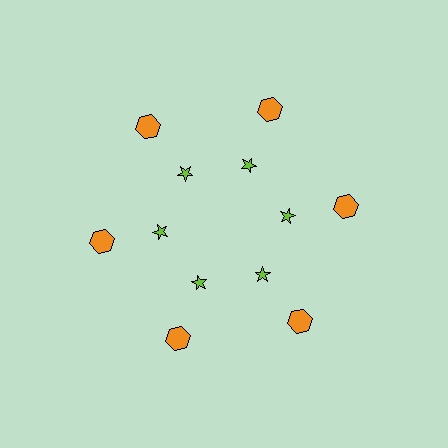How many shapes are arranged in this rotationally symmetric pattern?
There are 18 shapes, arranged in 6 groups of 3.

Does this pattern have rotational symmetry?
Yes, this pattern has 6-fold rotational symmetry. It looks the same after rotating 60 degrees around the center.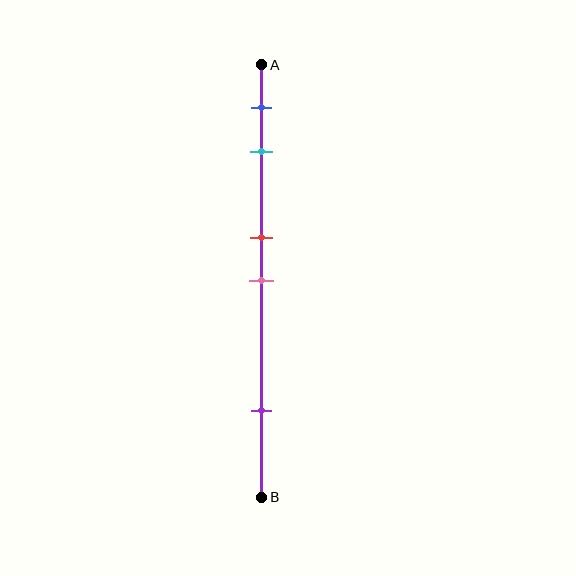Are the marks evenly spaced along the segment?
No, the marks are not evenly spaced.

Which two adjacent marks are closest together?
The red and pink marks are the closest adjacent pair.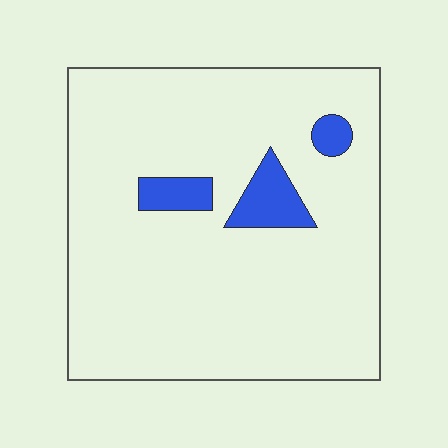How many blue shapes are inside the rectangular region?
3.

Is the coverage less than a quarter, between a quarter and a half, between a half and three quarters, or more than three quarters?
Less than a quarter.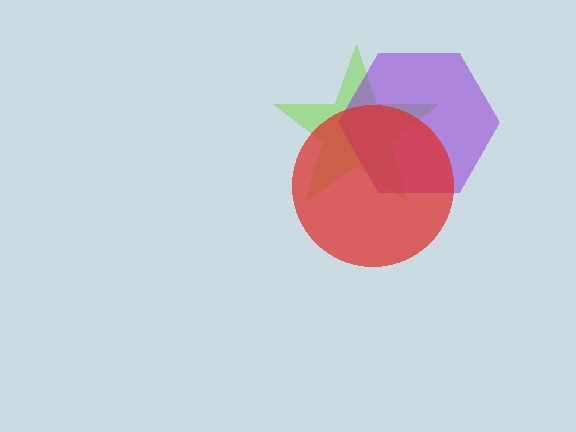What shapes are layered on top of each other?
The layered shapes are: a lime star, a purple hexagon, a red circle.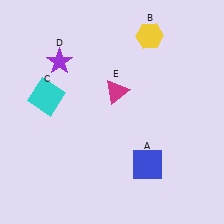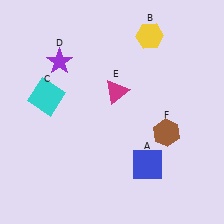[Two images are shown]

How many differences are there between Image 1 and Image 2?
There is 1 difference between the two images.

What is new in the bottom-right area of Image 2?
A brown hexagon (F) was added in the bottom-right area of Image 2.